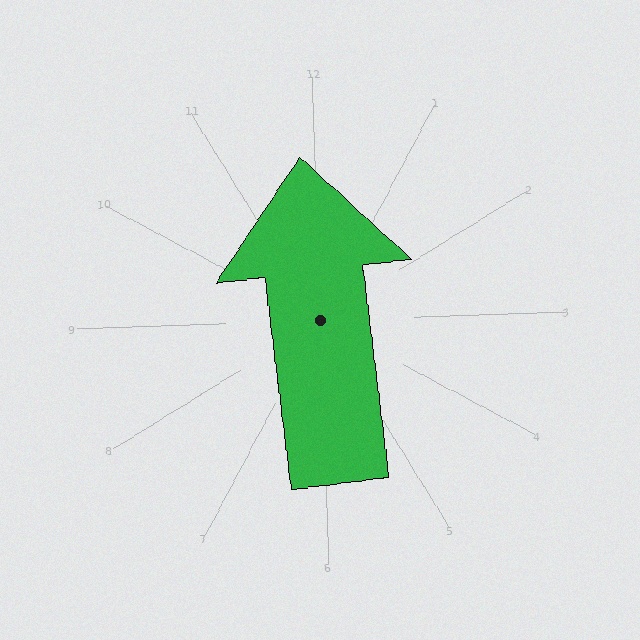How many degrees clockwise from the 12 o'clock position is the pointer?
Approximately 355 degrees.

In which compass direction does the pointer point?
North.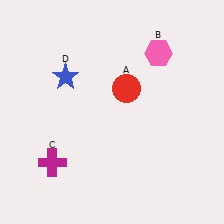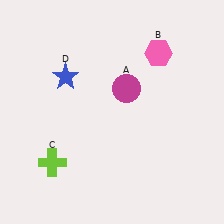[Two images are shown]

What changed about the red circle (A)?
In Image 1, A is red. In Image 2, it changed to magenta.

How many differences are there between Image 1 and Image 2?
There are 2 differences between the two images.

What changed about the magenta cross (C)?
In Image 1, C is magenta. In Image 2, it changed to lime.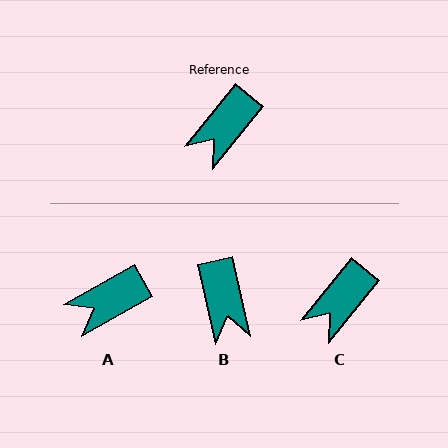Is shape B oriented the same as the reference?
No, it is off by about 51 degrees.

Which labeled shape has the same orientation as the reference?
C.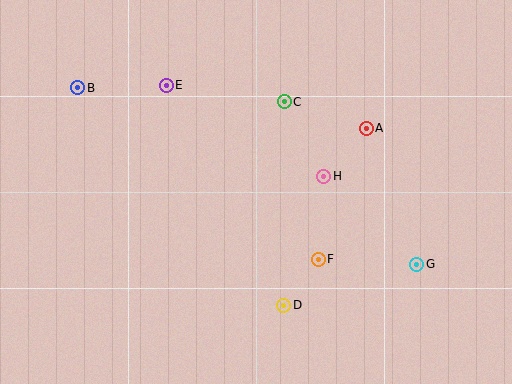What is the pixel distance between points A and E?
The distance between A and E is 204 pixels.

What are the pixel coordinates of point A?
Point A is at (366, 128).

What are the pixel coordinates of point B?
Point B is at (78, 88).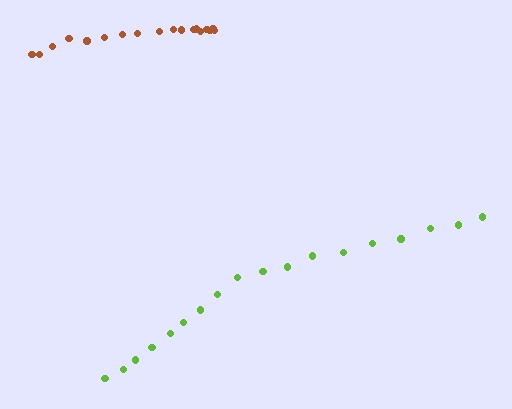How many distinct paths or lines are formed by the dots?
There are 2 distinct paths.